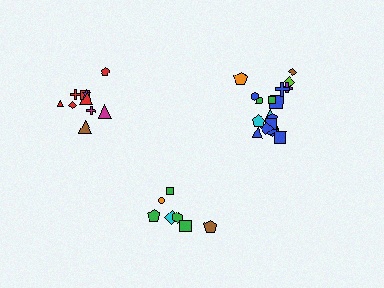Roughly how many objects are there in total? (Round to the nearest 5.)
Roughly 35 objects in total.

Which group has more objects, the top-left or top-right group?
The top-right group.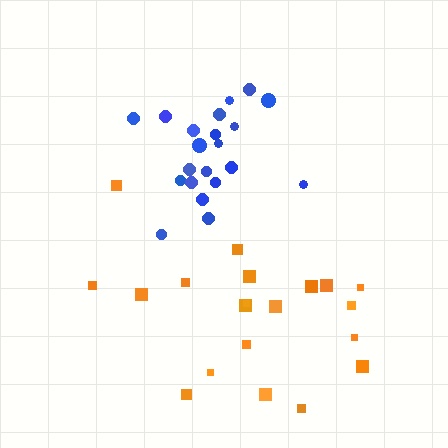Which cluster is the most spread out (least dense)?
Orange.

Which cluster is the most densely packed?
Blue.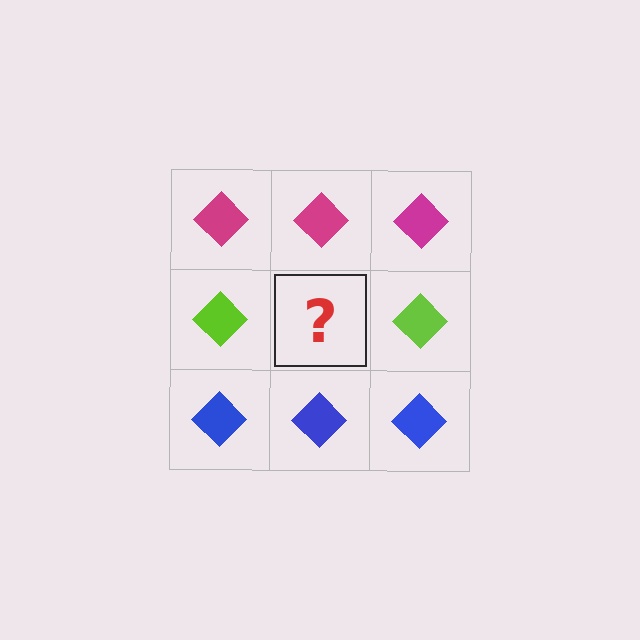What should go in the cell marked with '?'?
The missing cell should contain a lime diamond.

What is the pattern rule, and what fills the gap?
The rule is that each row has a consistent color. The gap should be filled with a lime diamond.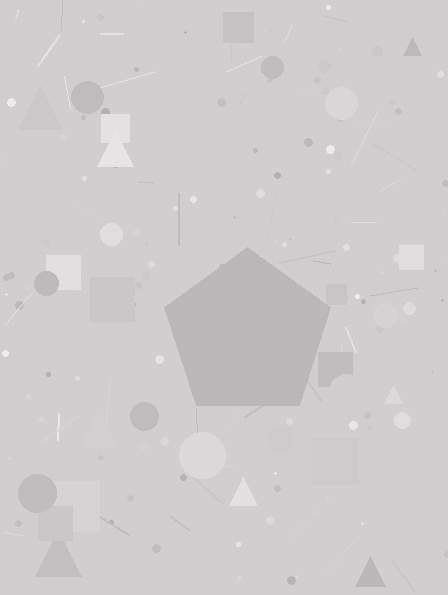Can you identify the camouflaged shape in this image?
The camouflaged shape is a pentagon.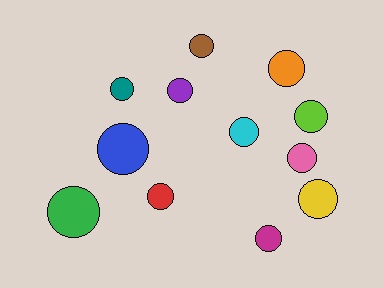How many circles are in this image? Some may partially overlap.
There are 12 circles.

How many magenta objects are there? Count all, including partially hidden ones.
There is 1 magenta object.